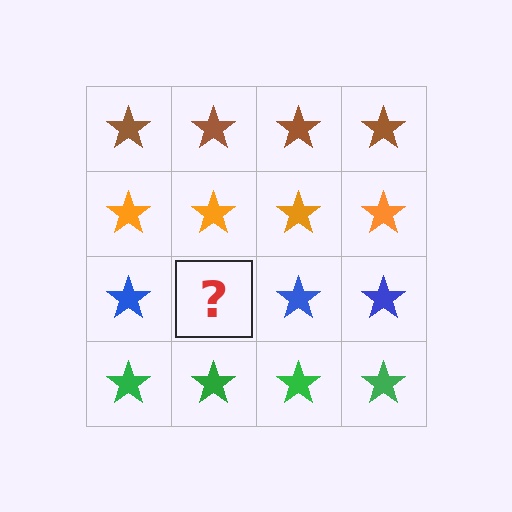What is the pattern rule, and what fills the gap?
The rule is that each row has a consistent color. The gap should be filled with a blue star.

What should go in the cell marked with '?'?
The missing cell should contain a blue star.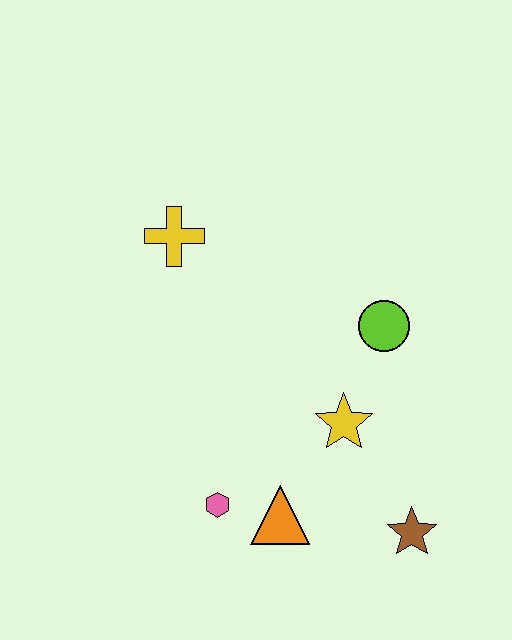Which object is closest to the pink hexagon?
The orange triangle is closest to the pink hexagon.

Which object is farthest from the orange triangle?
The yellow cross is farthest from the orange triangle.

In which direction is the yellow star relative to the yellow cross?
The yellow star is below the yellow cross.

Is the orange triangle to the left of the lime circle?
Yes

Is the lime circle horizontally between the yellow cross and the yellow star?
No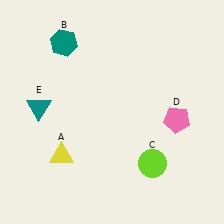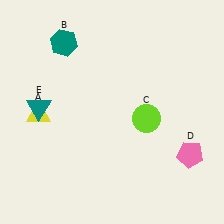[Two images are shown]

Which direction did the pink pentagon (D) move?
The pink pentagon (D) moved down.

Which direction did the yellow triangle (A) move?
The yellow triangle (A) moved up.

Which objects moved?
The objects that moved are: the yellow triangle (A), the lime circle (C), the pink pentagon (D).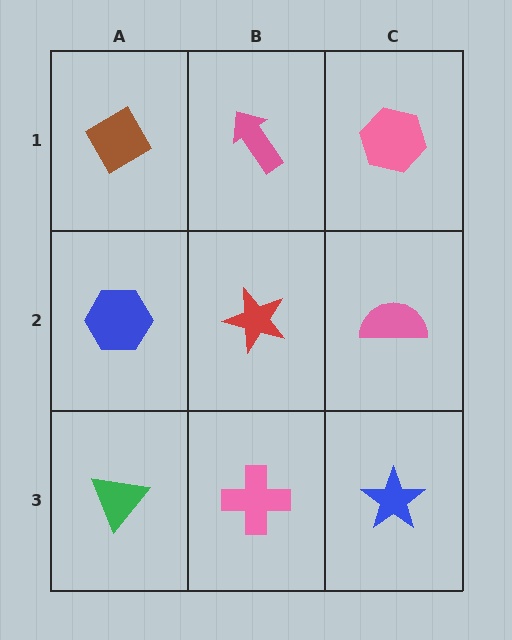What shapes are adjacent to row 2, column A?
A brown diamond (row 1, column A), a green triangle (row 3, column A), a red star (row 2, column B).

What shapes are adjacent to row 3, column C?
A pink semicircle (row 2, column C), a pink cross (row 3, column B).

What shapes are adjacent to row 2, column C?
A pink hexagon (row 1, column C), a blue star (row 3, column C), a red star (row 2, column B).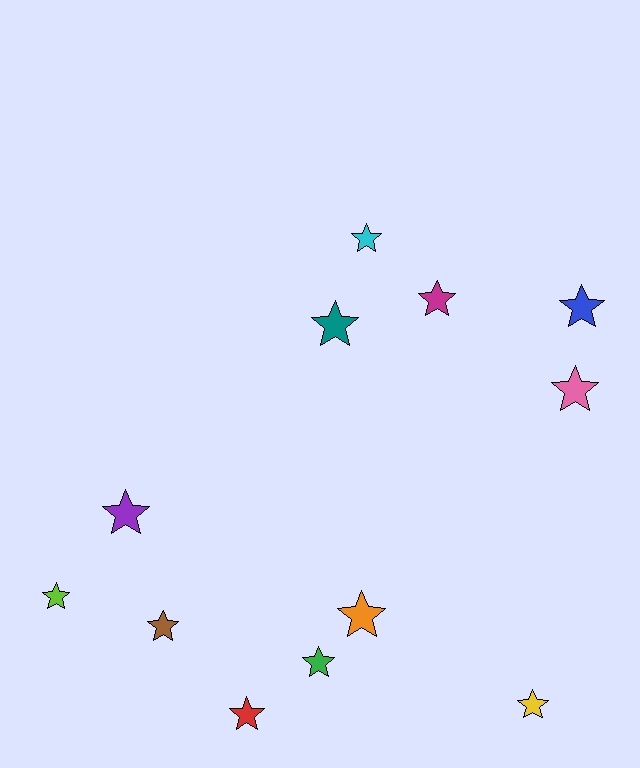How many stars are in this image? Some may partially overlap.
There are 12 stars.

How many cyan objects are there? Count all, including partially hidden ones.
There is 1 cyan object.